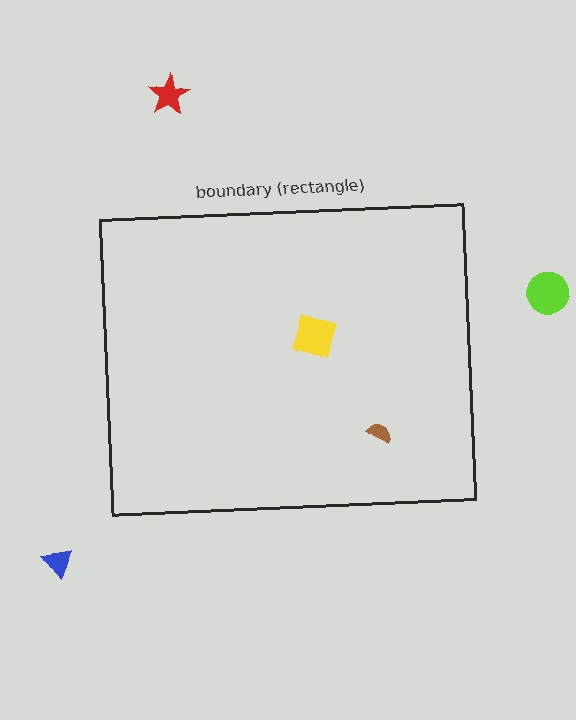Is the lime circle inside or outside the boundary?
Outside.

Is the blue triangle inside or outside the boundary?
Outside.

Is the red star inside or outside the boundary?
Outside.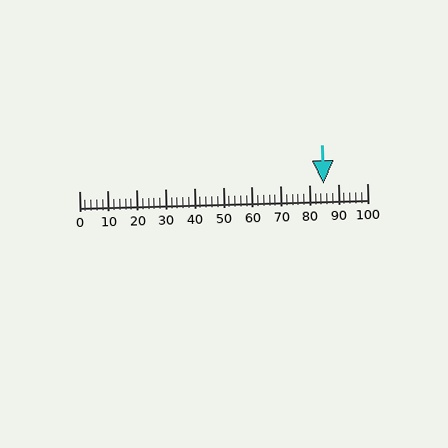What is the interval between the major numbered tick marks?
The major tick marks are spaced 10 units apart.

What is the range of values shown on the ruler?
The ruler shows values from 0 to 100.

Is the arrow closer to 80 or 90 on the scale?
The arrow is closer to 80.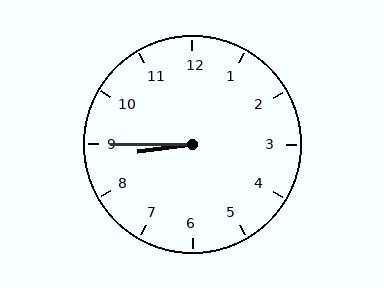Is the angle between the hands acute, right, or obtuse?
It is acute.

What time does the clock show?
8:45.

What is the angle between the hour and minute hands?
Approximately 8 degrees.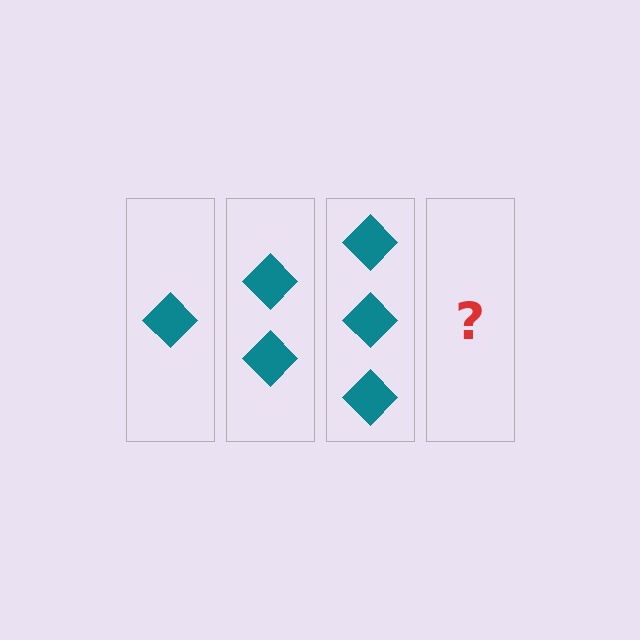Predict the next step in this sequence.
The next step is 4 diamonds.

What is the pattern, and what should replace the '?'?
The pattern is that each step adds one more diamond. The '?' should be 4 diamonds.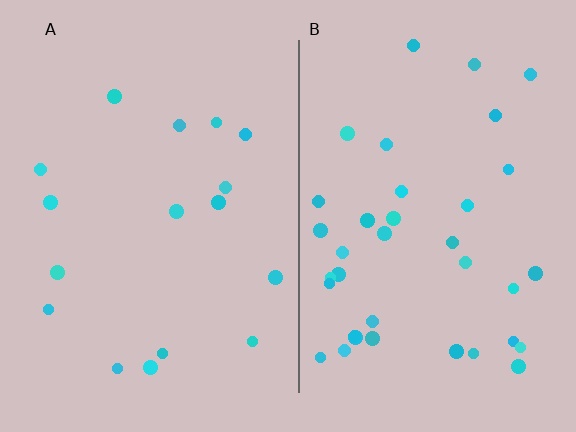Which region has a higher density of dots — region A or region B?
B (the right).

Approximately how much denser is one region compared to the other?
Approximately 2.3× — region B over region A.